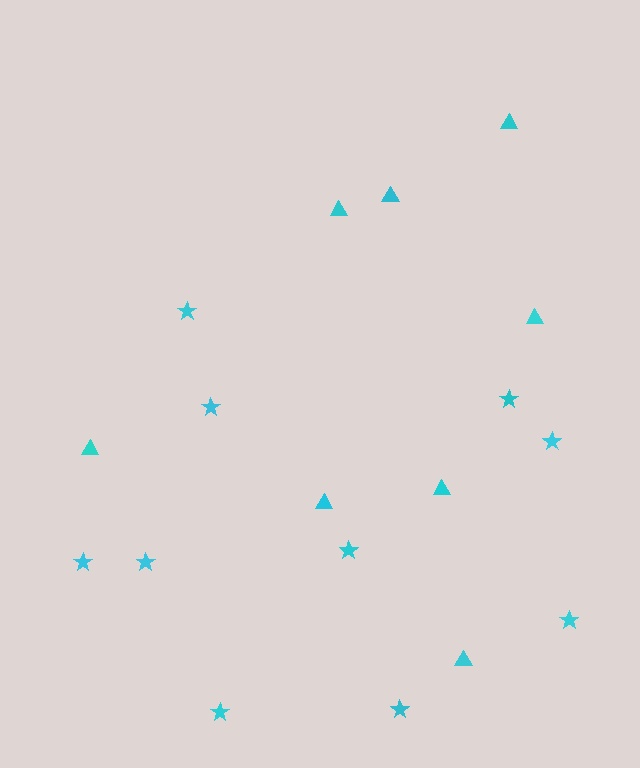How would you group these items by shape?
There are 2 groups: one group of triangles (8) and one group of stars (10).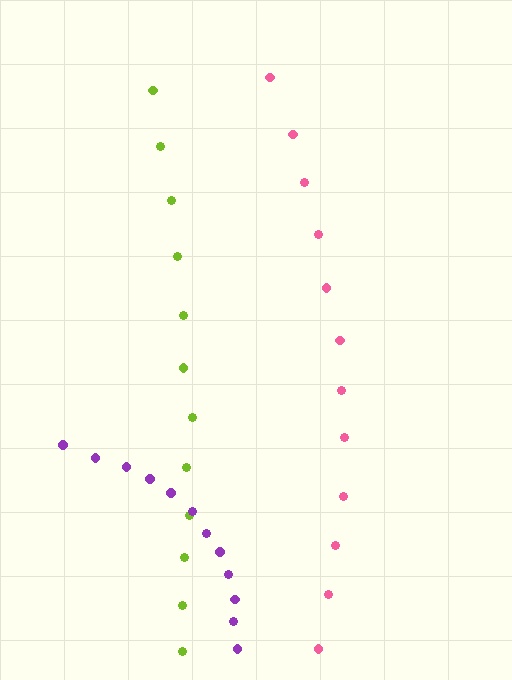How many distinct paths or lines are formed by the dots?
There are 3 distinct paths.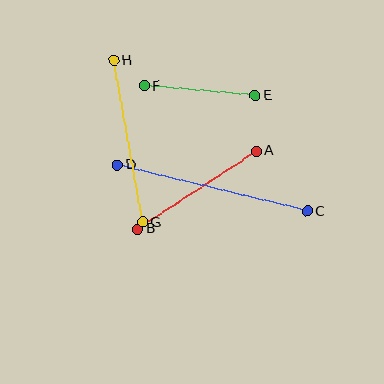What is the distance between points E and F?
The distance is approximately 112 pixels.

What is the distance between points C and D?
The distance is approximately 196 pixels.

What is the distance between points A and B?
The distance is approximately 142 pixels.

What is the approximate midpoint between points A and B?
The midpoint is at approximately (197, 190) pixels.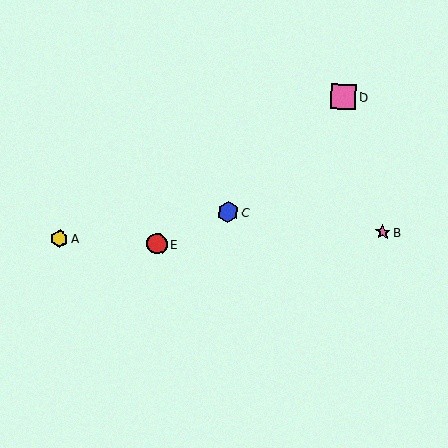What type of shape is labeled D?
Shape D is a pink square.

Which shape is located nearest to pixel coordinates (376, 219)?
The pink star (labeled B) at (383, 232) is nearest to that location.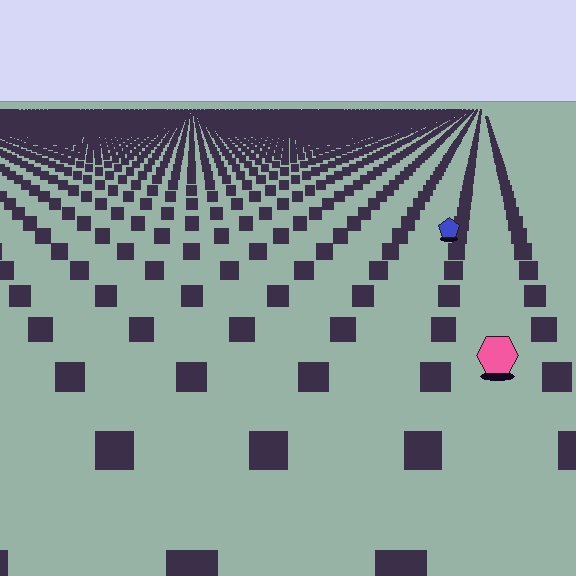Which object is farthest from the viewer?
The blue pentagon is farthest from the viewer. It appears smaller and the ground texture around it is denser.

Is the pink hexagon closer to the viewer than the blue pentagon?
Yes. The pink hexagon is closer — you can tell from the texture gradient: the ground texture is coarser near it.